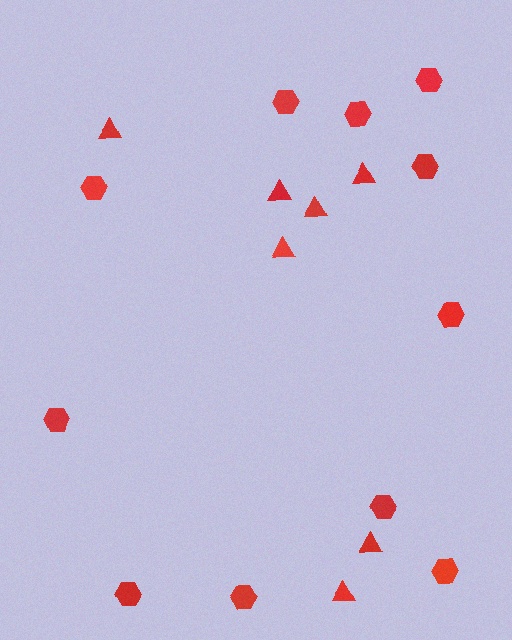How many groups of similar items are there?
There are 2 groups: one group of hexagons (11) and one group of triangles (7).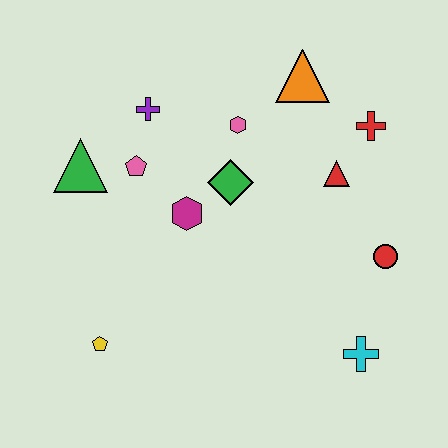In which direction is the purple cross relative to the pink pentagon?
The purple cross is above the pink pentagon.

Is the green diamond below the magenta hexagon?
No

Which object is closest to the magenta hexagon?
The green diamond is closest to the magenta hexagon.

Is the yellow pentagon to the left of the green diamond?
Yes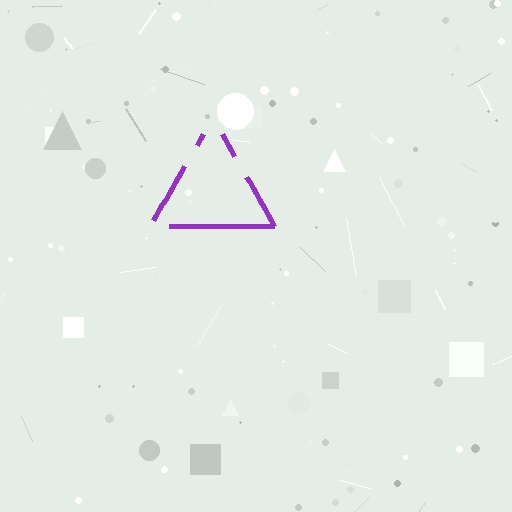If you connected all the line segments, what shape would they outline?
They would outline a triangle.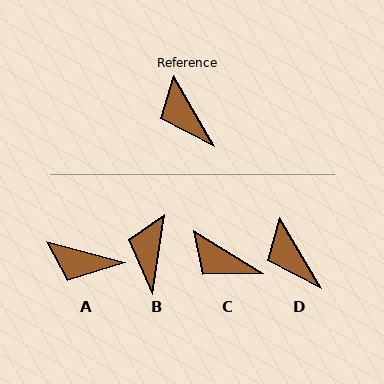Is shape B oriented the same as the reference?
No, it is off by about 39 degrees.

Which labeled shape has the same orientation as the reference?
D.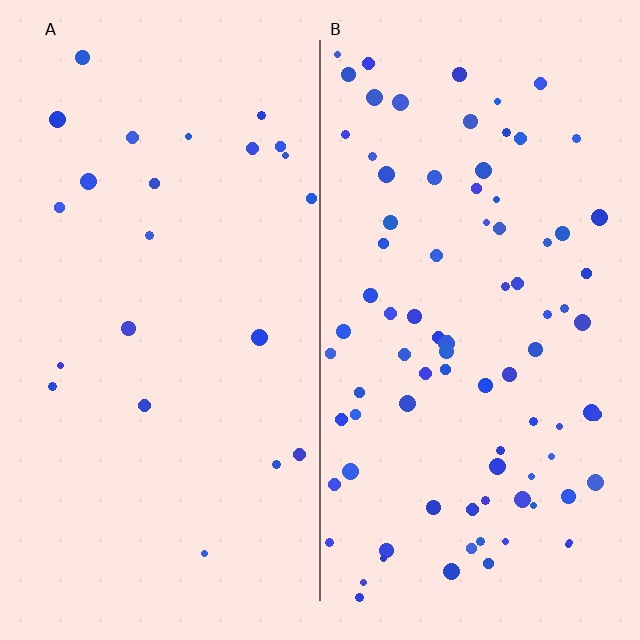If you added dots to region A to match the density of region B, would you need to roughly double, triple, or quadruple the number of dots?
Approximately quadruple.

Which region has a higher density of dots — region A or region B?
B (the right).